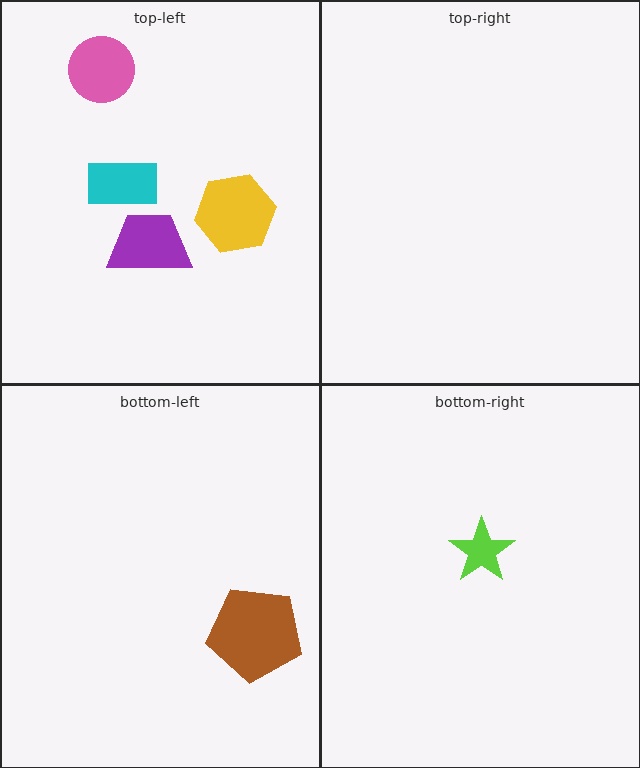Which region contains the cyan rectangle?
The top-left region.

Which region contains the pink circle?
The top-left region.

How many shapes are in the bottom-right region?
1.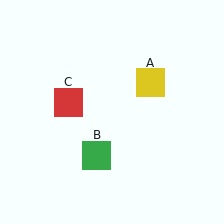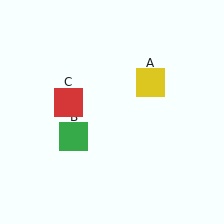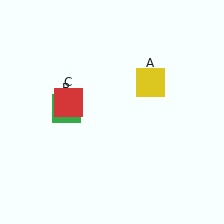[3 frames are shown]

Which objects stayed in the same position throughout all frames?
Yellow square (object A) and red square (object C) remained stationary.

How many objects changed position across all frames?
1 object changed position: green square (object B).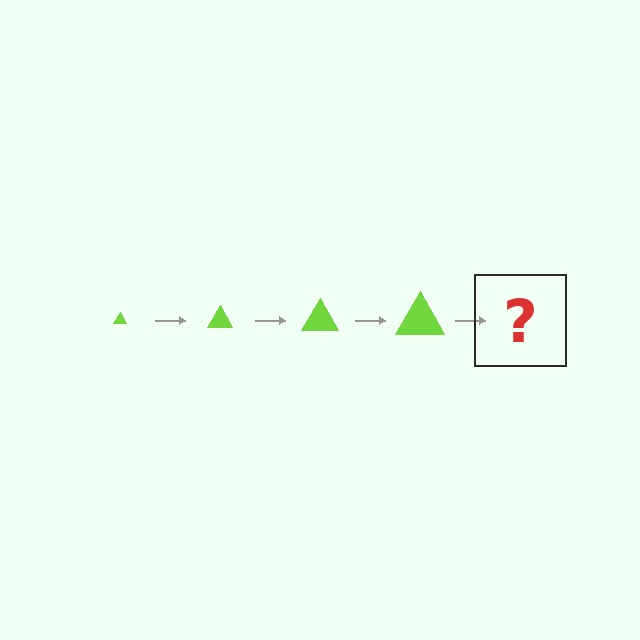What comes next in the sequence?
The next element should be a lime triangle, larger than the previous one.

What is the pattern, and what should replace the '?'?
The pattern is that the triangle gets progressively larger each step. The '?' should be a lime triangle, larger than the previous one.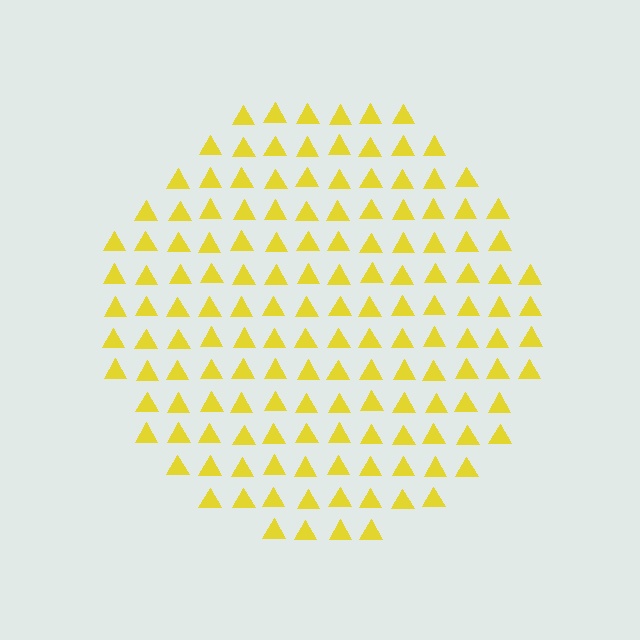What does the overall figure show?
The overall figure shows a circle.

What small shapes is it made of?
It is made of small triangles.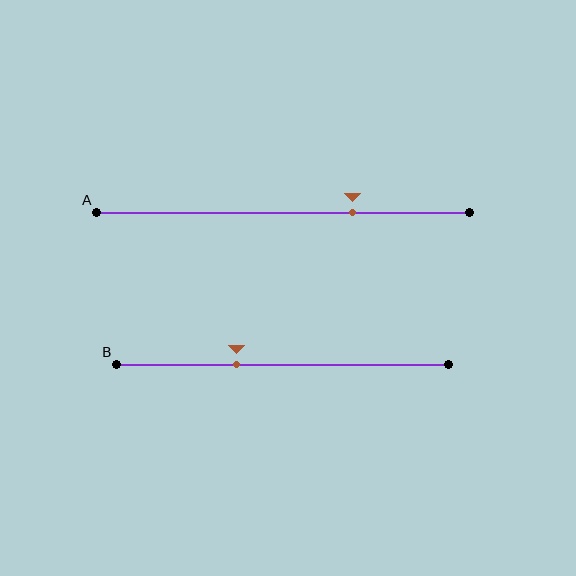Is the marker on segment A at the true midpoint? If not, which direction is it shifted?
No, the marker on segment A is shifted to the right by about 19% of the segment length.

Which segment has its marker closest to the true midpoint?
Segment B has its marker closest to the true midpoint.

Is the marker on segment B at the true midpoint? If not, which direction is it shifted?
No, the marker on segment B is shifted to the left by about 14% of the segment length.